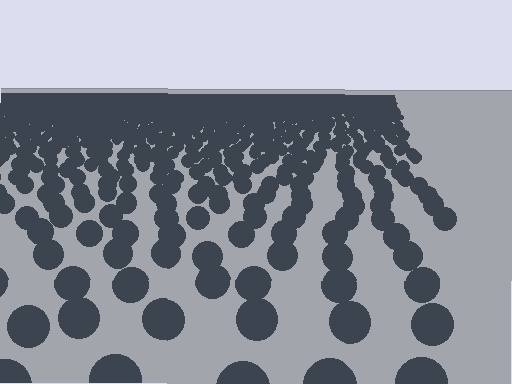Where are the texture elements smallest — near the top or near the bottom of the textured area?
Near the top.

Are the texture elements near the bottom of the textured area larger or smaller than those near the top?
Larger. Near the bottom, elements are closer to the viewer and appear at a bigger on-screen size.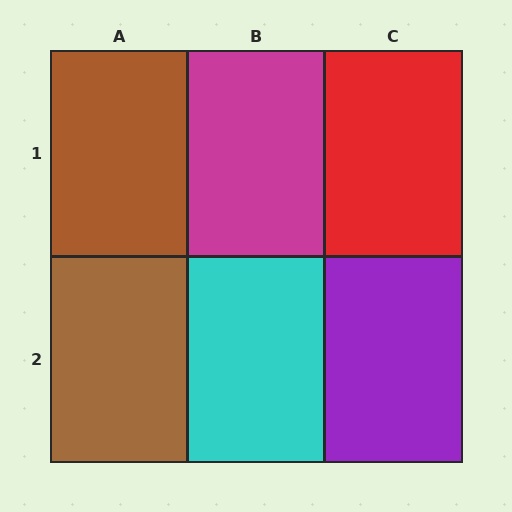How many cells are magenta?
1 cell is magenta.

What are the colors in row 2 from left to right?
Brown, cyan, purple.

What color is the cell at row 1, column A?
Brown.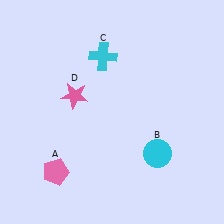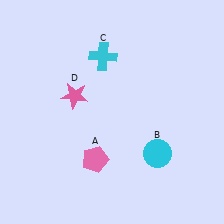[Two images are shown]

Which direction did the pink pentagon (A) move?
The pink pentagon (A) moved right.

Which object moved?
The pink pentagon (A) moved right.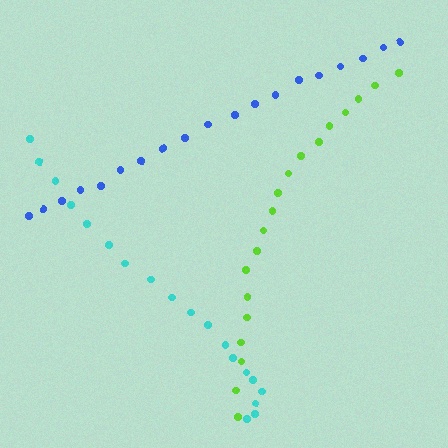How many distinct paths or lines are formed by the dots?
There are 3 distinct paths.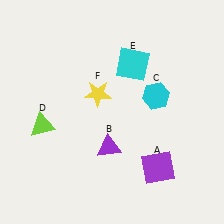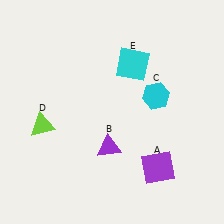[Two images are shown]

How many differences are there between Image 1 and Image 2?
There is 1 difference between the two images.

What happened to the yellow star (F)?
The yellow star (F) was removed in Image 2. It was in the top-left area of Image 1.